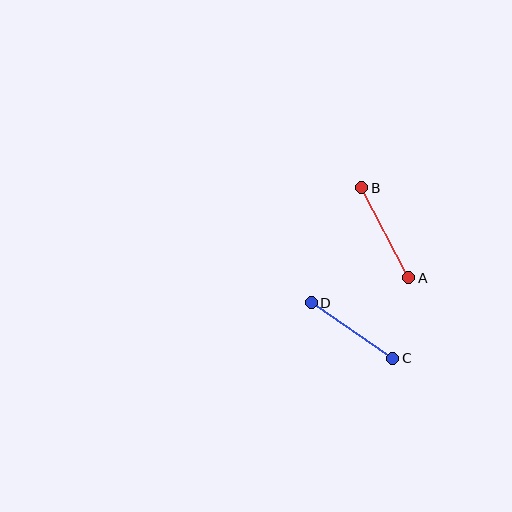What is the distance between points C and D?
The distance is approximately 98 pixels.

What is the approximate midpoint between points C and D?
The midpoint is at approximately (352, 331) pixels.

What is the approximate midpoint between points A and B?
The midpoint is at approximately (385, 233) pixels.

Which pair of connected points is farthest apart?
Points A and B are farthest apart.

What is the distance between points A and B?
The distance is approximately 101 pixels.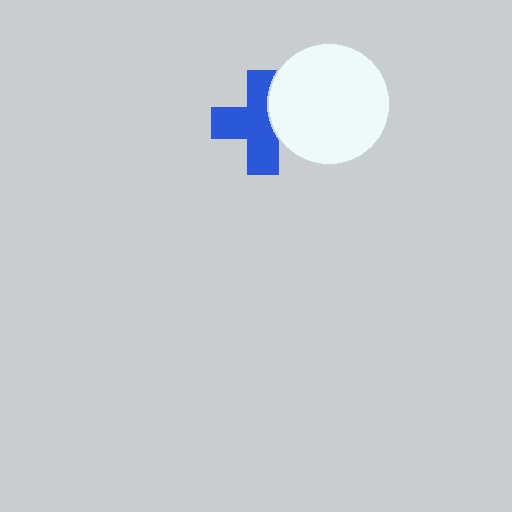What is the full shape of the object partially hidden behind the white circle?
The partially hidden object is a blue cross.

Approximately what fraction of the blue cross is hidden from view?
Roughly 31% of the blue cross is hidden behind the white circle.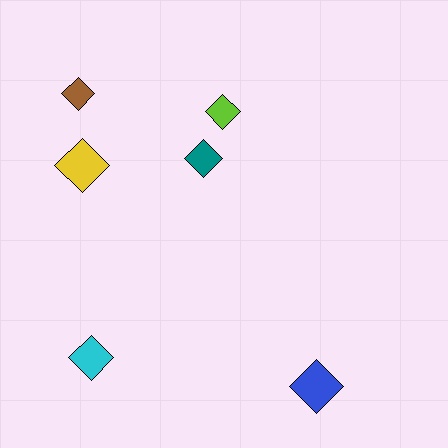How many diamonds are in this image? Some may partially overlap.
There are 6 diamonds.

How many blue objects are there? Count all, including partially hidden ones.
There is 1 blue object.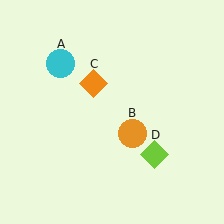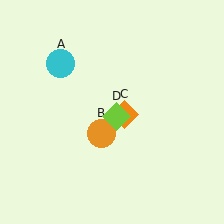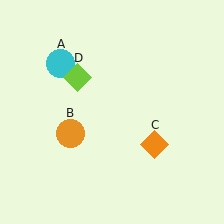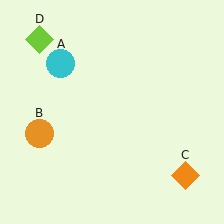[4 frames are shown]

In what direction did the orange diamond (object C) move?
The orange diamond (object C) moved down and to the right.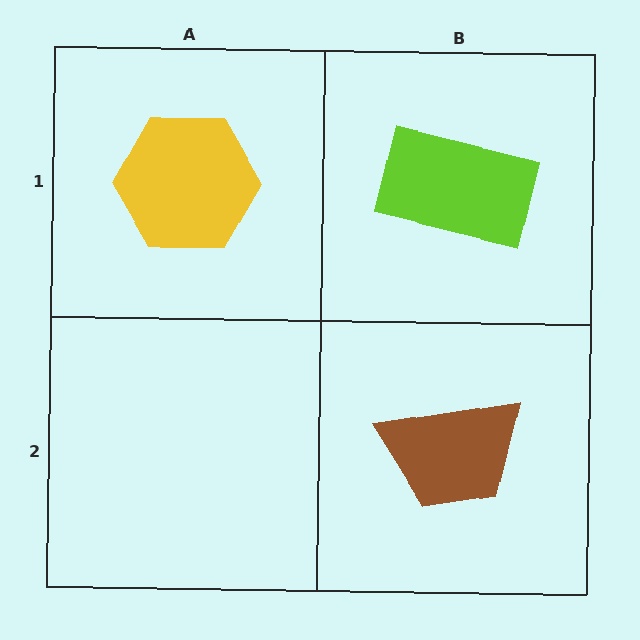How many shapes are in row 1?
2 shapes.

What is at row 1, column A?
A yellow hexagon.